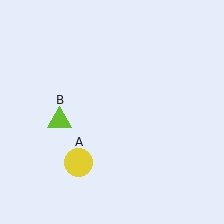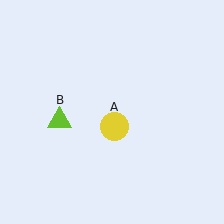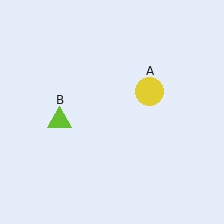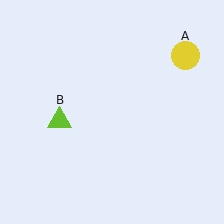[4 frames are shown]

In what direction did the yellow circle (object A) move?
The yellow circle (object A) moved up and to the right.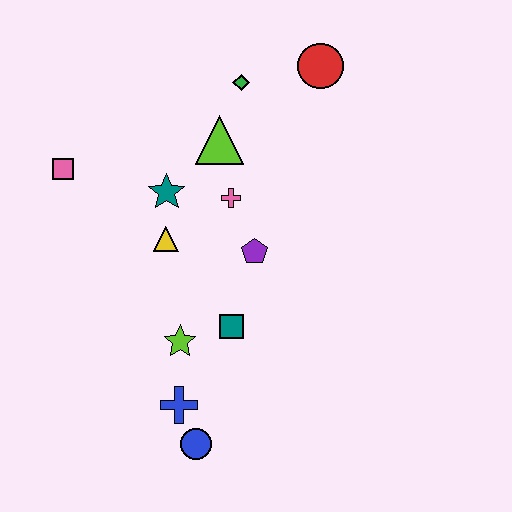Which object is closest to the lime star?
The teal square is closest to the lime star.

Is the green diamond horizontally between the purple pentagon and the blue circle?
Yes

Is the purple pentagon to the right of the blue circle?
Yes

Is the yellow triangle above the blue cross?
Yes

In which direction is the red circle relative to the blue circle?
The red circle is above the blue circle.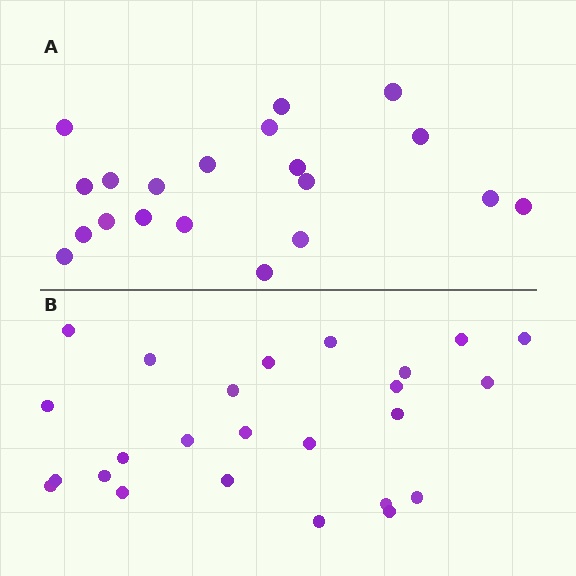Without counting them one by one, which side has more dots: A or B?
Region B (the bottom region) has more dots.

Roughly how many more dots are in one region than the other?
Region B has about 5 more dots than region A.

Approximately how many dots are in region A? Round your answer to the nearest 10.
About 20 dots.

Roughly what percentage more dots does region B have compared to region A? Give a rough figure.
About 25% more.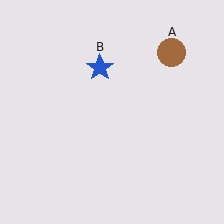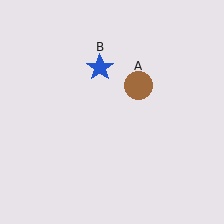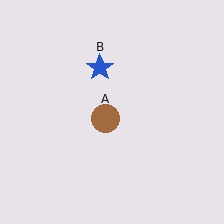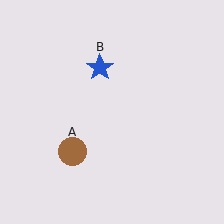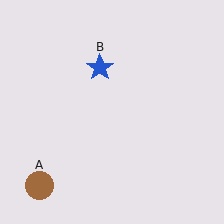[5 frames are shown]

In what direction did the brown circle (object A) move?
The brown circle (object A) moved down and to the left.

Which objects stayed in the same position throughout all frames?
Blue star (object B) remained stationary.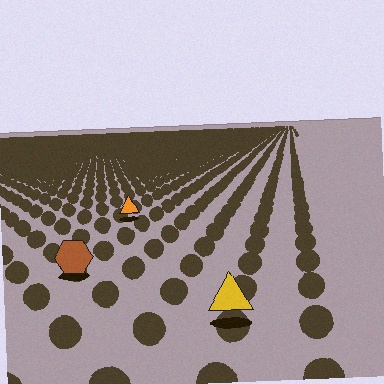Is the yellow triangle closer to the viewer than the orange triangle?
Yes. The yellow triangle is closer — you can tell from the texture gradient: the ground texture is coarser near it.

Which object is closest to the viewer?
The yellow triangle is closest. The texture marks near it are larger and more spread out.